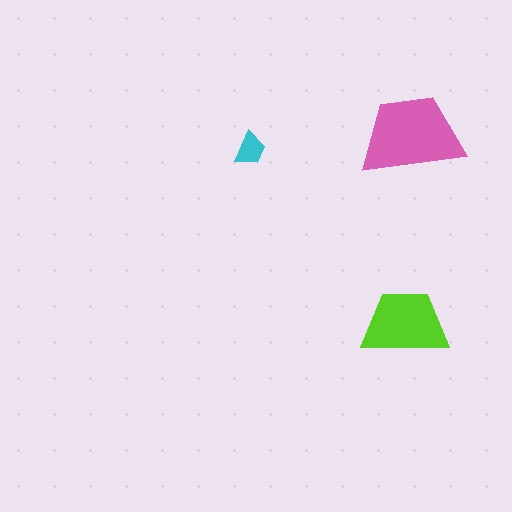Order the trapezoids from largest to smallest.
the pink one, the lime one, the cyan one.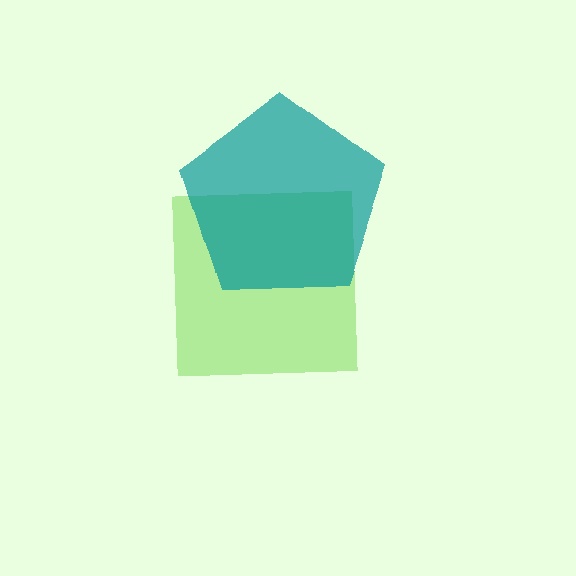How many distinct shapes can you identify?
There are 2 distinct shapes: a lime square, a teal pentagon.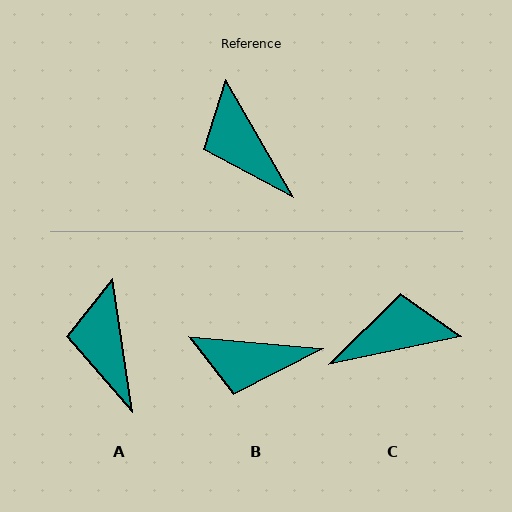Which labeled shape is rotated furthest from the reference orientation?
C, about 108 degrees away.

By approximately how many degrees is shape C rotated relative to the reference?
Approximately 108 degrees clockwise.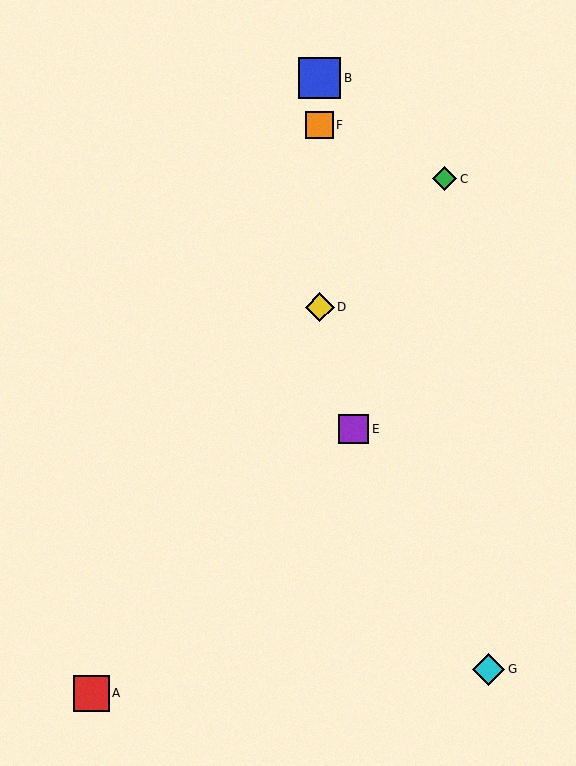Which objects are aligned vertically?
Objects B, D, F are aligned vertically.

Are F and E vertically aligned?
No, F is at x≈320 and E is at x≈354.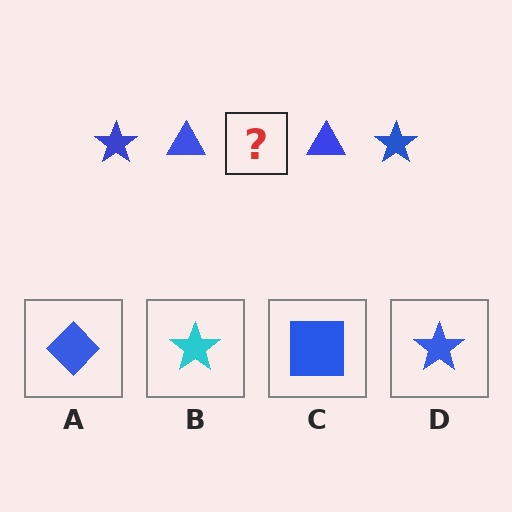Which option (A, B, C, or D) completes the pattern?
D.